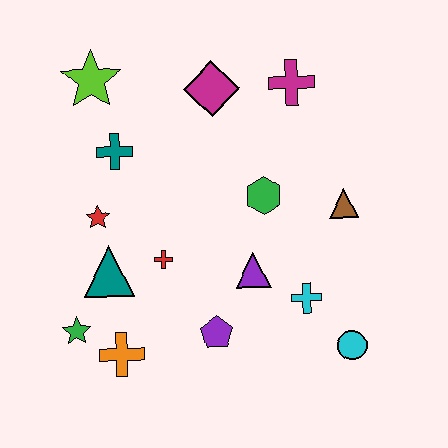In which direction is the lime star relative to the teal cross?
The lime star is above the teal cross.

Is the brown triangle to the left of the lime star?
No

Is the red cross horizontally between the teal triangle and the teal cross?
No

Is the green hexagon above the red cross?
Yes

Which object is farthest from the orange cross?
The magenta cross is farthest from the orange cross.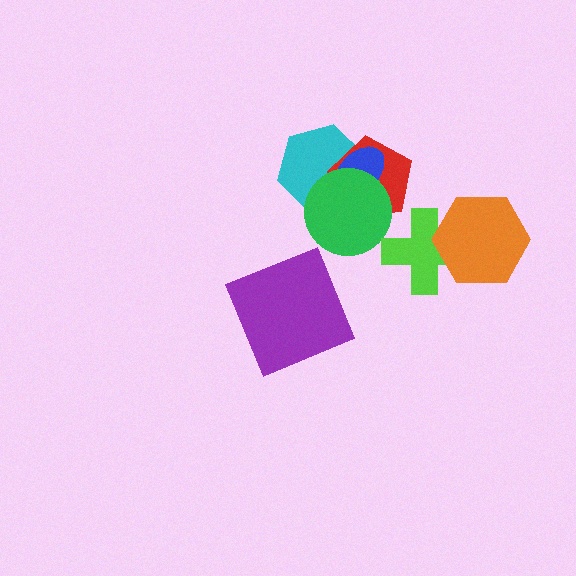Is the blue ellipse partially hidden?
Yes, it is partially covered by another shape.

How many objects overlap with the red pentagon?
3 objects overlap with the red pentagon.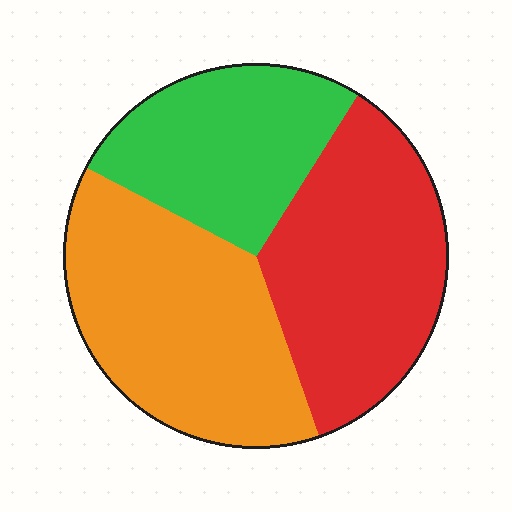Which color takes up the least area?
Green, at roughly 25%.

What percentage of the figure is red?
Red takes up about three eighths (3/8) of the figure.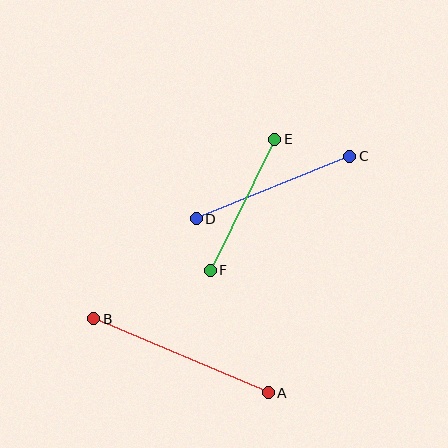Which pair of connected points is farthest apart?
Points A and B are farthest apart.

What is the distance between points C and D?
The distance is approximately 166 pixels.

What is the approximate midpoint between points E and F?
The midpoint is at approximately (242, 205) pixels.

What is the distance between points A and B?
The distance is approximately 189 pixels.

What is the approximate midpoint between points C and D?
The midpoint is at approximately (273, 188) pixels.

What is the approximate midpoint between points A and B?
The midpoint is at approximately (181, 356) pixels.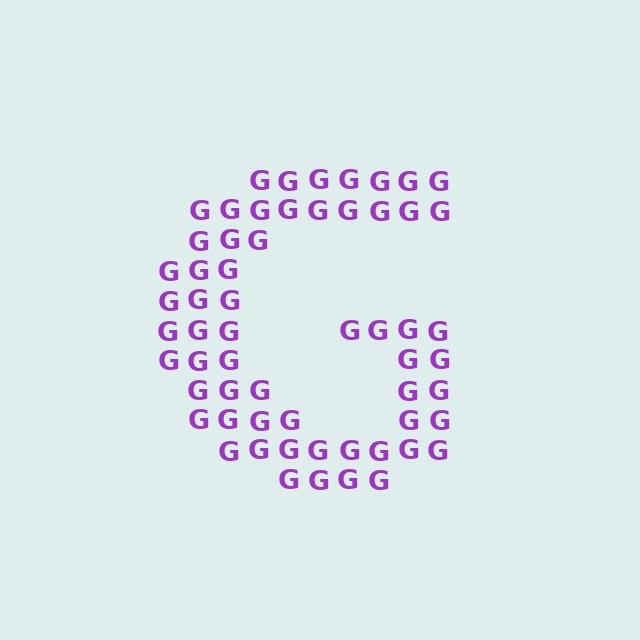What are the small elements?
The small elements are letter G's.